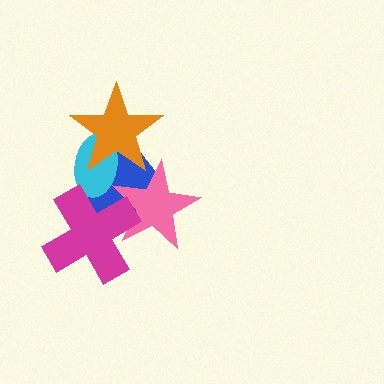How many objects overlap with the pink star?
4 objects overlap with the pink star.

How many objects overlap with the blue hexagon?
4 objects overlap with the blue hexagon.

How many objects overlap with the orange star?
3 objects overlap with the orange star.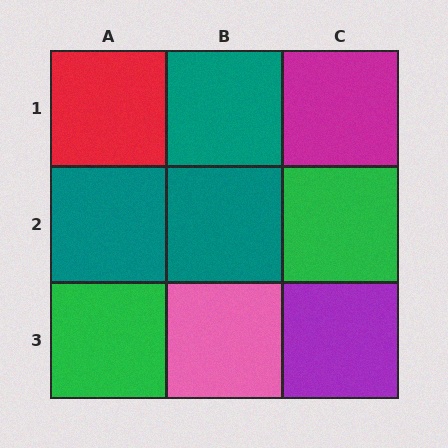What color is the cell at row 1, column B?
Teal.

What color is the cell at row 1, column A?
Red.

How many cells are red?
1 cell is red.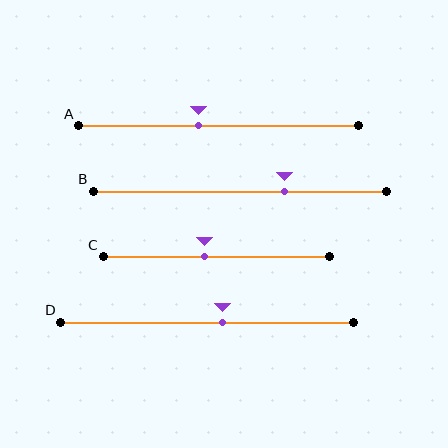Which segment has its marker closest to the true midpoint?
Segment C has its marker closest to the true midpoint.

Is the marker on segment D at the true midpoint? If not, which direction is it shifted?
No, the marker on segment D is shifted to the right by about 5% of the segment length.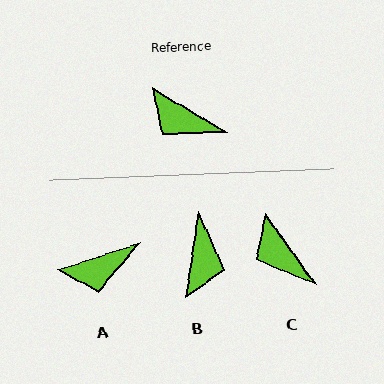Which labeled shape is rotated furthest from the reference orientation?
B, about 113 degrees away.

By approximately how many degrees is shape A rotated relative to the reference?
Approximately 49 degrees counter-clockwise.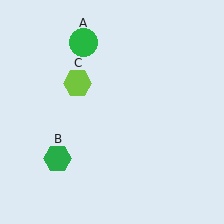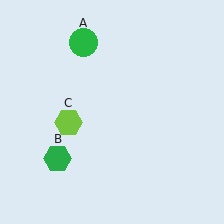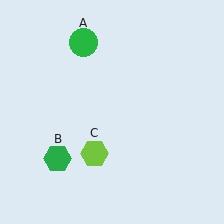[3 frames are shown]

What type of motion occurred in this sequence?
The lime hexagon (object C) rotated counterclockwise around the center of the scene.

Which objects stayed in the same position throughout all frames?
Green circle (object A) and green hexagon (object B) remained stationary.